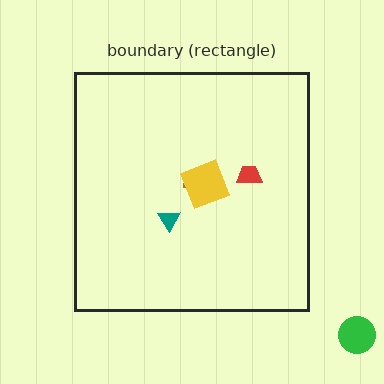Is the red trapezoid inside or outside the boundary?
Inside.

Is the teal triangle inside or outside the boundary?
Inside.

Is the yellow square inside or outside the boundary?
Inside.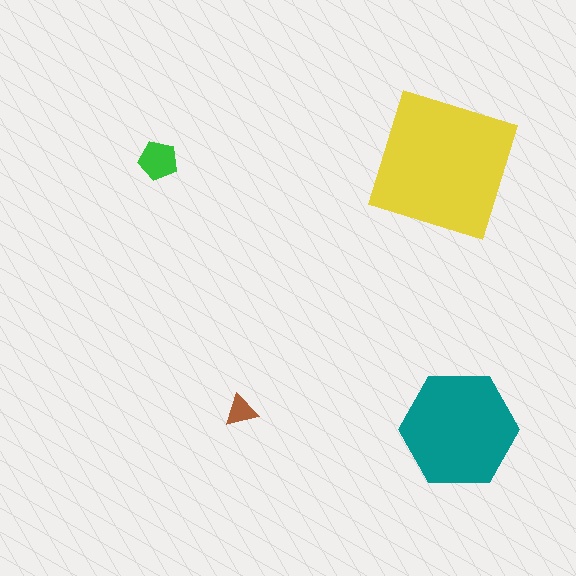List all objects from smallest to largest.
The brown triangle, the green pentagon, the teal hexagon, the yellow square.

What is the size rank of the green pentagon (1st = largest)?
3rd.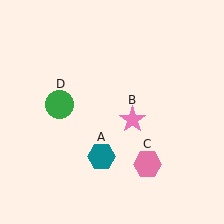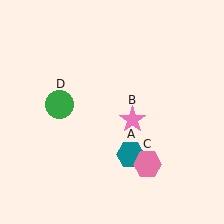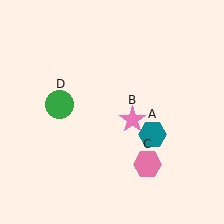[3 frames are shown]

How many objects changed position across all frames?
1 object changed position: teal hexagon (object A).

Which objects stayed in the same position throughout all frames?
Pink star (object B) and pink hexagon (object C) and green circle (object D) remained stationary.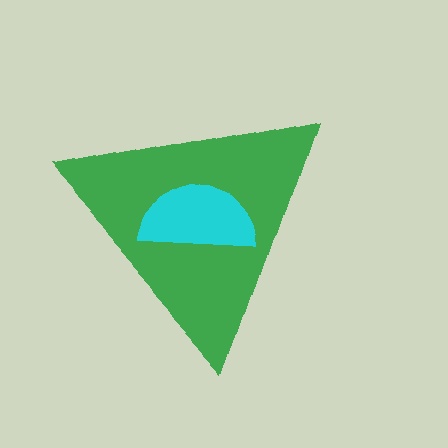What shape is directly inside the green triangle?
The cyan semicircle.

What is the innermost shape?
The cyan semicircle.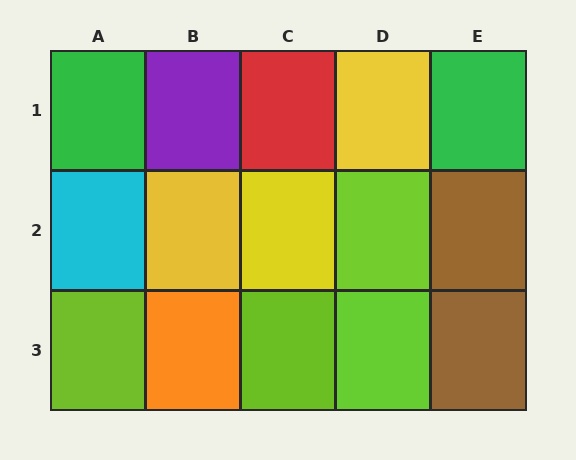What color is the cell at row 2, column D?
Lime.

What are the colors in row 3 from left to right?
Lime, orange, lime, lime, brown.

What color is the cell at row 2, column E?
Brown.